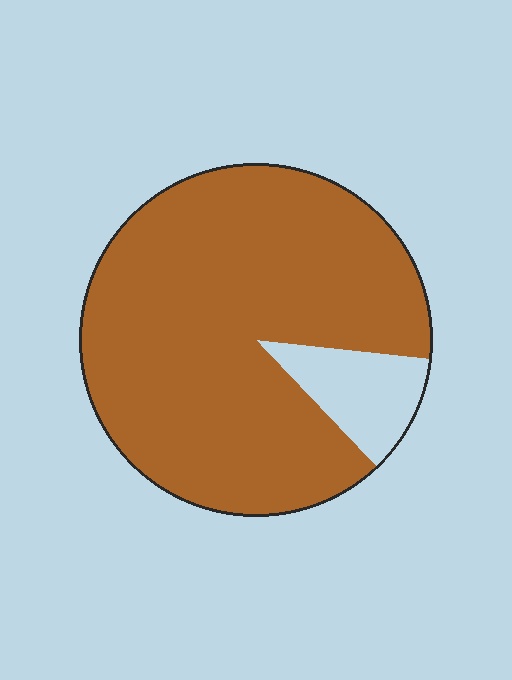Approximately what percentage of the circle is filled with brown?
Approximately 90%.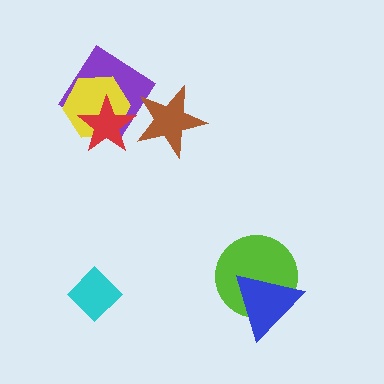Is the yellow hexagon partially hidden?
Yes, it is partially covered by another shape.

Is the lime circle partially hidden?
Yes, it is partially covered by another shape.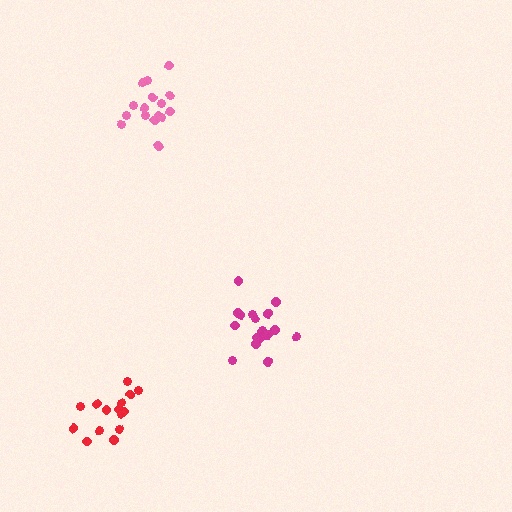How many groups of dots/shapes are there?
There are 3 groups.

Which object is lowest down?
The red cluster is bottommost.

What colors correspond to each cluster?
The clusters are colored: magenta, pink, red.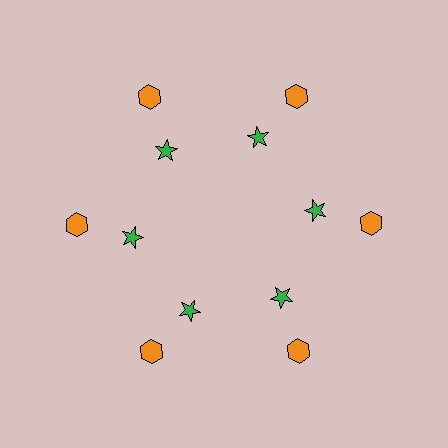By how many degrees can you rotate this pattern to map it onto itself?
The pattern maps onto itself every 60 degrees of rotation.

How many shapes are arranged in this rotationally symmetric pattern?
There are 12 shapes, arranged in 6 groups of 2.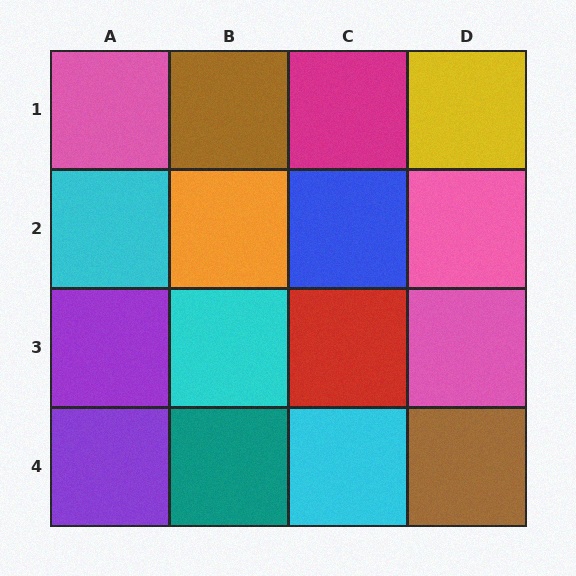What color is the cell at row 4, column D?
Brown.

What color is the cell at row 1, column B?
Brown.